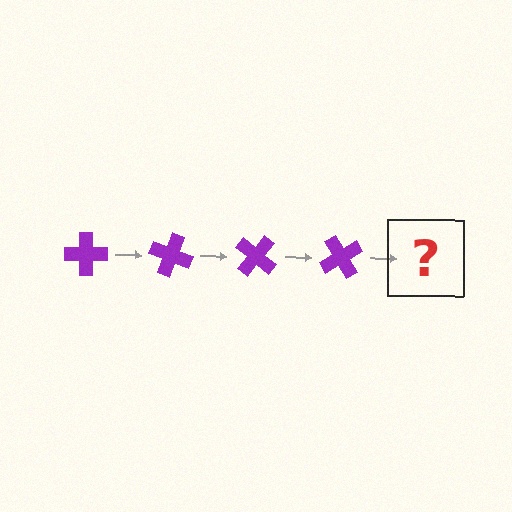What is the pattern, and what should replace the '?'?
The pattern is that the cross rotates 20 degrees each step. The '?' should be a purple cross rotated 80 degrees.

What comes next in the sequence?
The next element should be a purple cross rotated 80 degrees.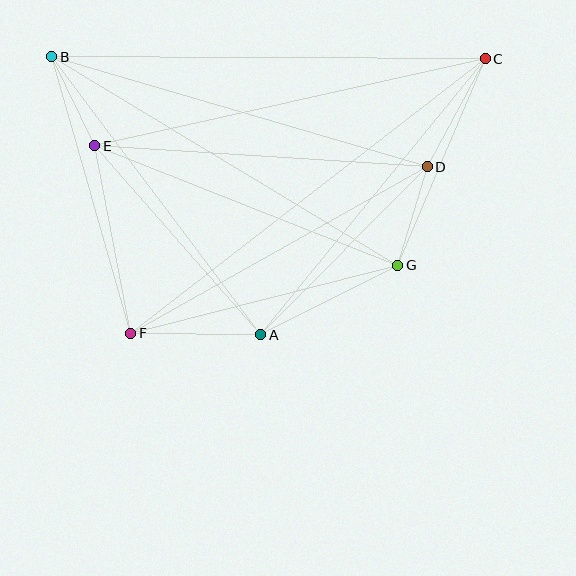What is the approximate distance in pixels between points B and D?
The distance between B and D is approximately 391 pixels.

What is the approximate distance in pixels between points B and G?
The distance between B and G is approximately 404 pixels.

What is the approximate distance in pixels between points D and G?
The distance between D and G is approximately 103 pixels.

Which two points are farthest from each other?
Points C and F are farthest from each other.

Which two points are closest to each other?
Points B and E are closest to each other.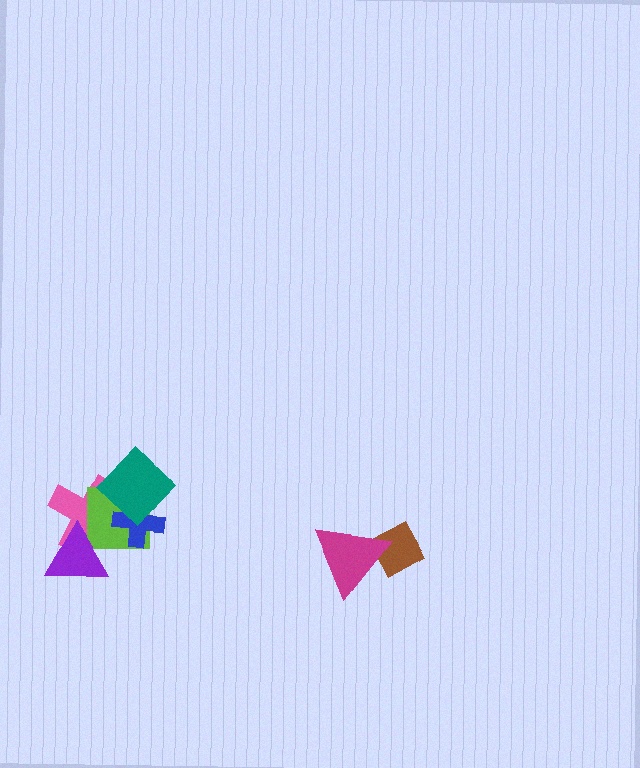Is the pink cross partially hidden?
Yes, it is partially covered by another shape.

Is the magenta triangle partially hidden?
No, no other shape covers it.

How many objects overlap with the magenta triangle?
1 object overlaps with the magenta triangle.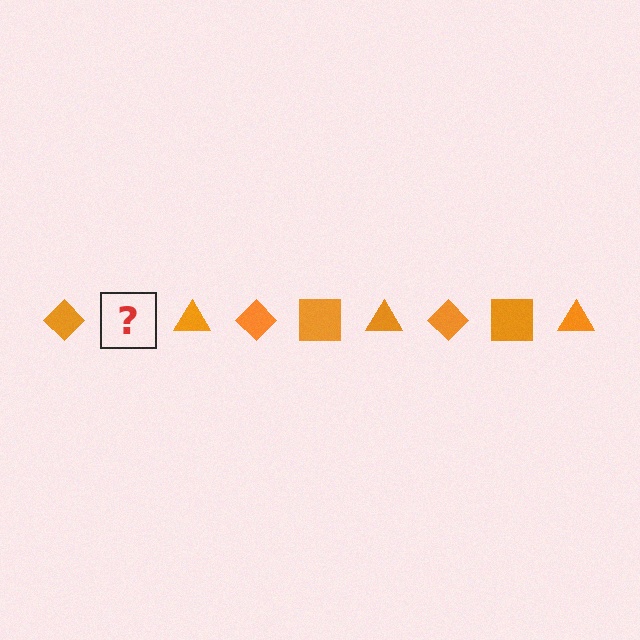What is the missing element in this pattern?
The missing element is an orange square.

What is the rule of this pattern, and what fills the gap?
The rule is that the pattern cycles through diamond, square, triangle shapes in orange. The gap should be filled with an orange square.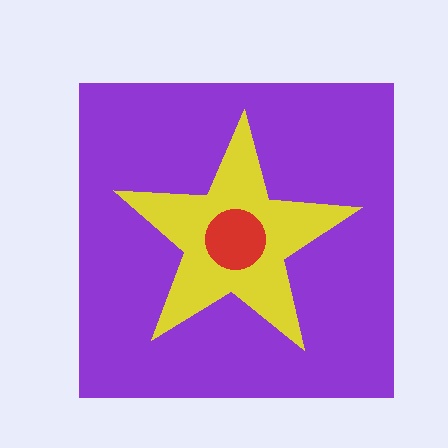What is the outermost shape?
The purple square.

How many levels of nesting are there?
3.